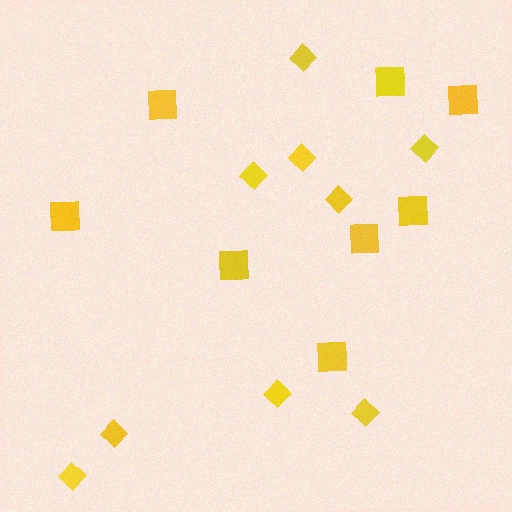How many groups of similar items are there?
There are 2 groups: one group of diamonds (9) and one group of squares (8).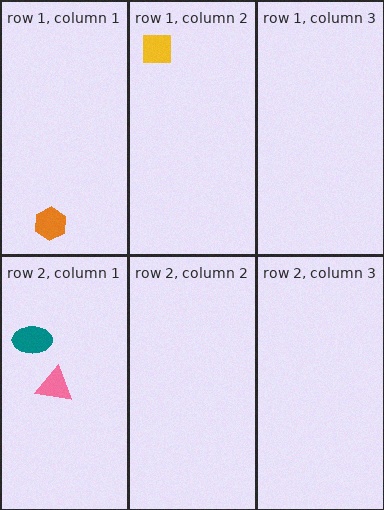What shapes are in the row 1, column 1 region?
The orange hexagon.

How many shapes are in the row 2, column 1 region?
2.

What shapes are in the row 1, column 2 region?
The yellow square.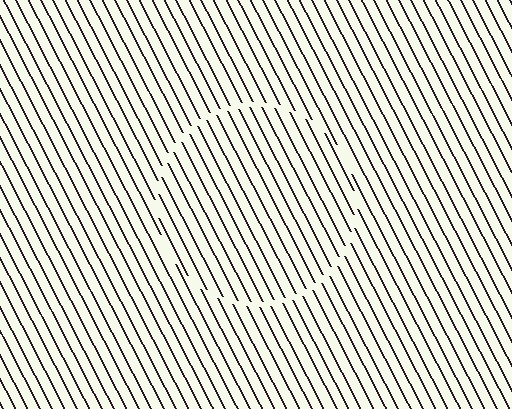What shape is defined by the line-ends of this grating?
An illusory circle. The interior of the shape contains the same grating, shifted by half a period — the contour is defined by the phase discontinuity where line-ends from the inner and outer gratings abut.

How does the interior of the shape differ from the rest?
The interior of the shape contains the same grating, shifted by half a period — the contour is defined by the phase discontinuity where line-ends from the inner and outer gratings abut.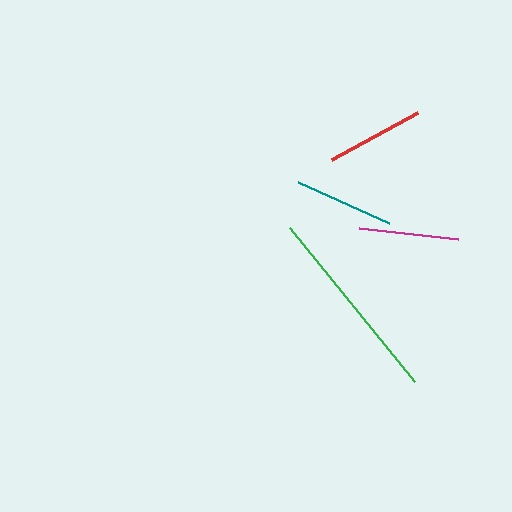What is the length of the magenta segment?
The magenta segment is approximately 99 pixels long.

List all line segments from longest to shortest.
From longest to shortest: green, teal, magenta, red.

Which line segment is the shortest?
The red line is the shortest at approximately 99 pixels.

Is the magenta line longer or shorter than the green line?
The green line is longer than the magenta line.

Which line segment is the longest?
The green line is the longest at approximately 199 pixels.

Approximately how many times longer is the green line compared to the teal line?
The green line is approximately 2.0 times the length of the teal line.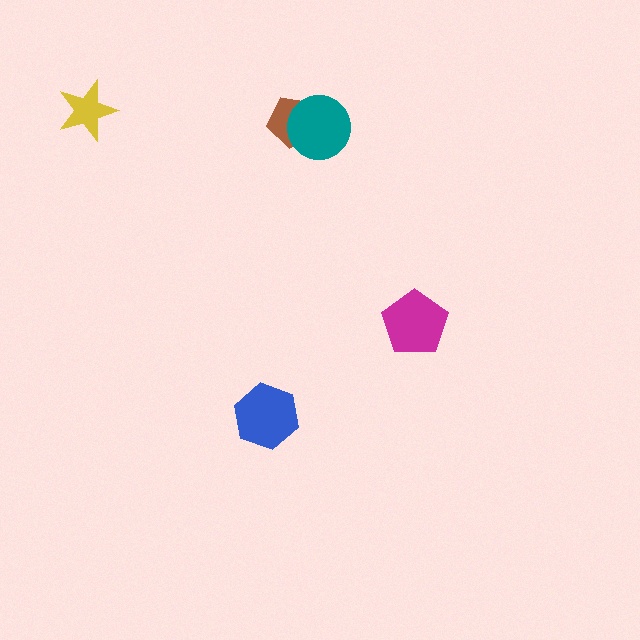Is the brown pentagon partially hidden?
Yes, it is partially covered by another shape.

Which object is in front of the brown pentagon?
The teal circle is in front of the brown pentagon.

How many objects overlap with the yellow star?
0 objects overlap with the yellow star.